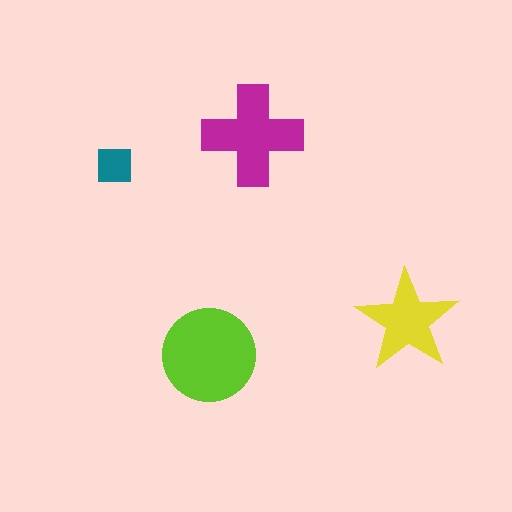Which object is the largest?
The lime circle.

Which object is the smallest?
The teal square.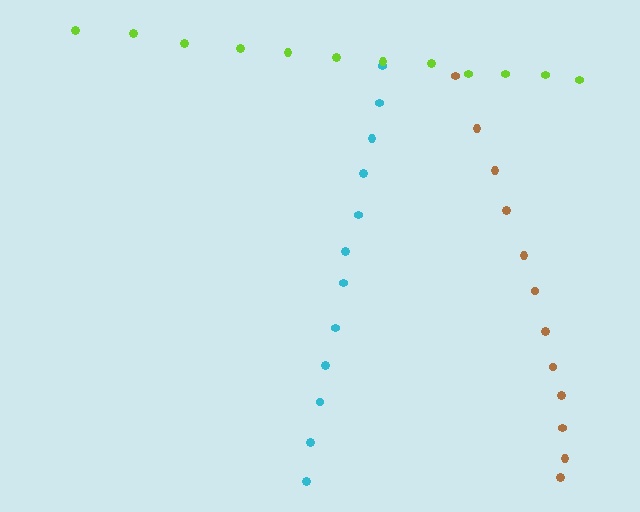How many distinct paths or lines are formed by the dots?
There are 3 distinct paths.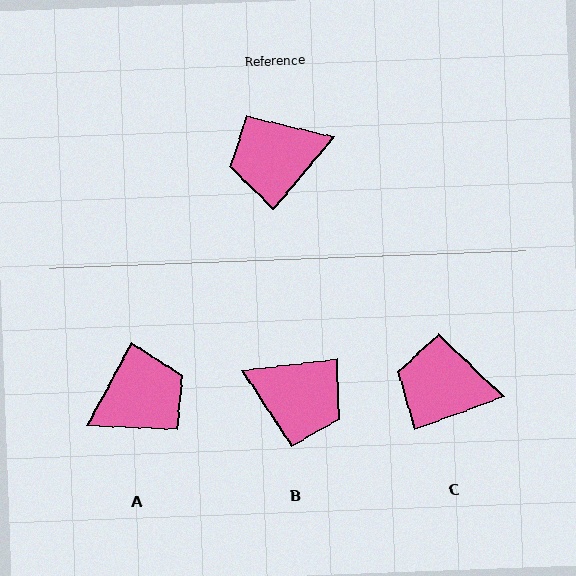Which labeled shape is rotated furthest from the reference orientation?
A, about 168 degrees away.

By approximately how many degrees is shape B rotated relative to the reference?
Approximately 137 degrees counter-clockwise.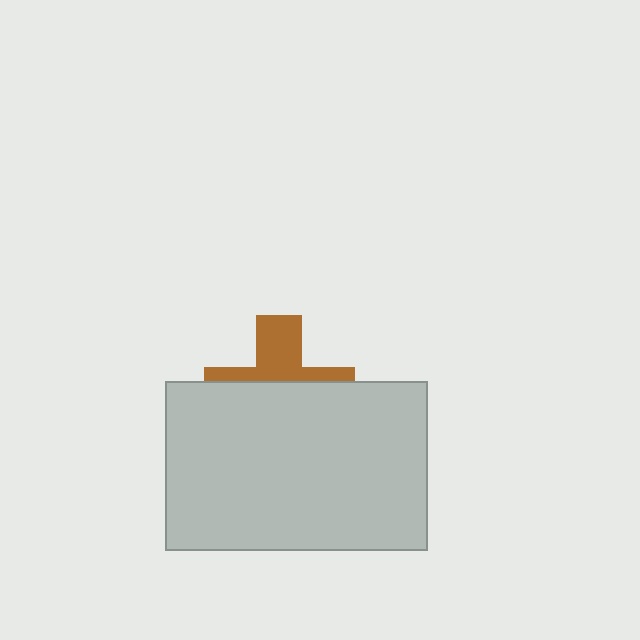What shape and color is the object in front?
The object in front is a light gray rectangle.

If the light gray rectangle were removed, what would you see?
You would see the complete brown cross.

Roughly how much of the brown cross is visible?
A small part of it is visible (roughly 38%).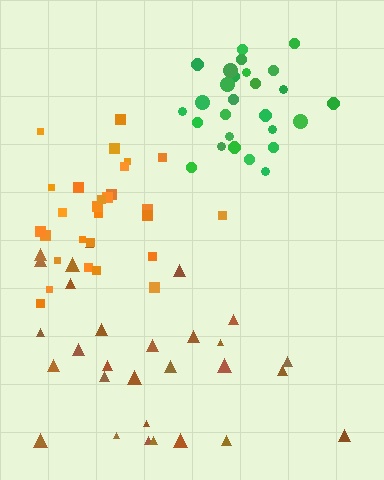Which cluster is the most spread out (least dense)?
Brown.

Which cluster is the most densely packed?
Green.